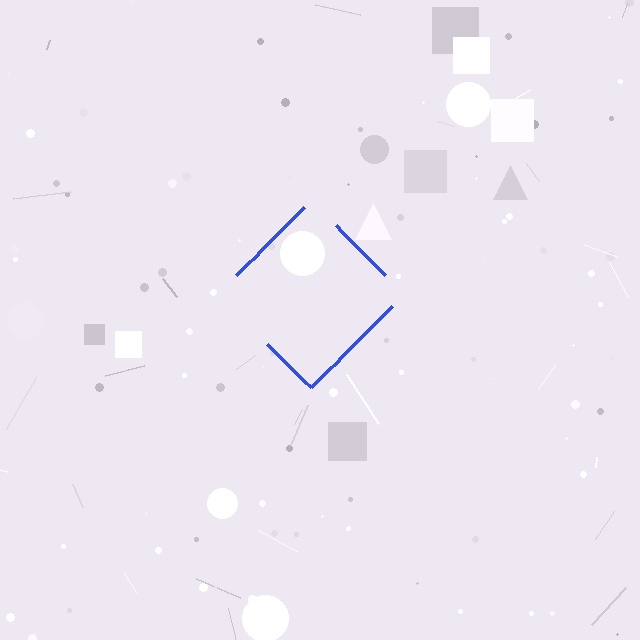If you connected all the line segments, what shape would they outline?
They would outline a diamond.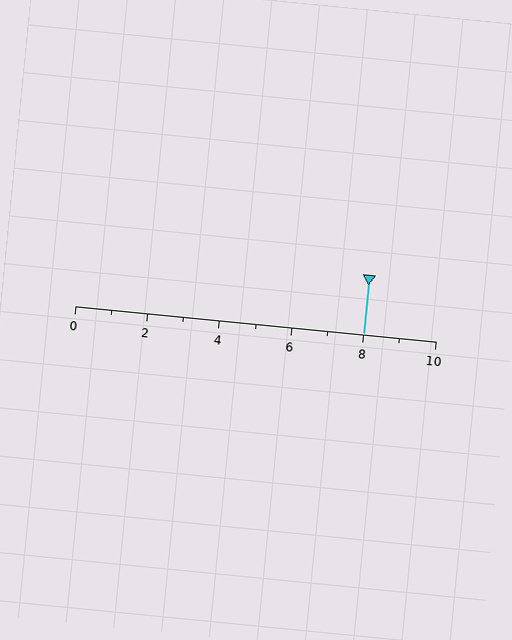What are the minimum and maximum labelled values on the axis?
The axis runs from 0 to 10.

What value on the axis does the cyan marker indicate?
The marker indicates approximately 8.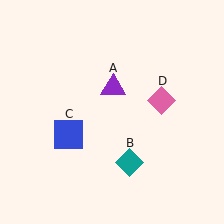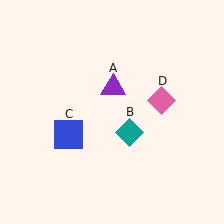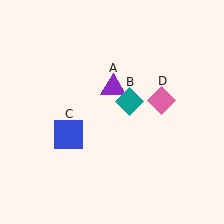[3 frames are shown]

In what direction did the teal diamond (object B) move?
The teal diamond (object B) moved up.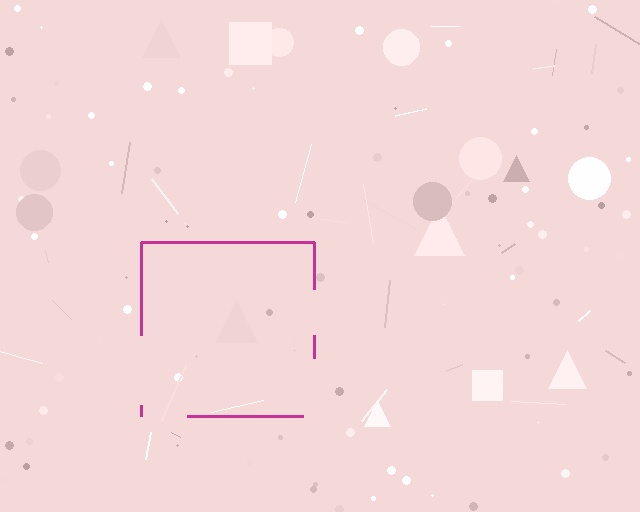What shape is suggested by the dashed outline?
The dashed outline suggests a square.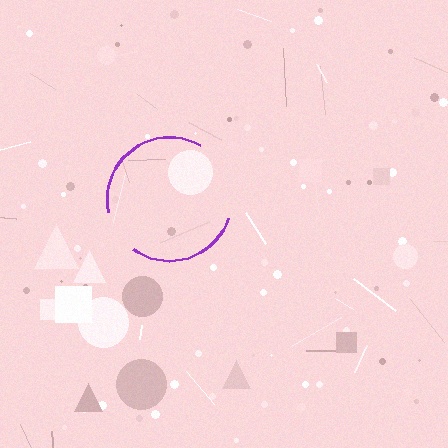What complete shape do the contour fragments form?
The contour fragments form a circle.